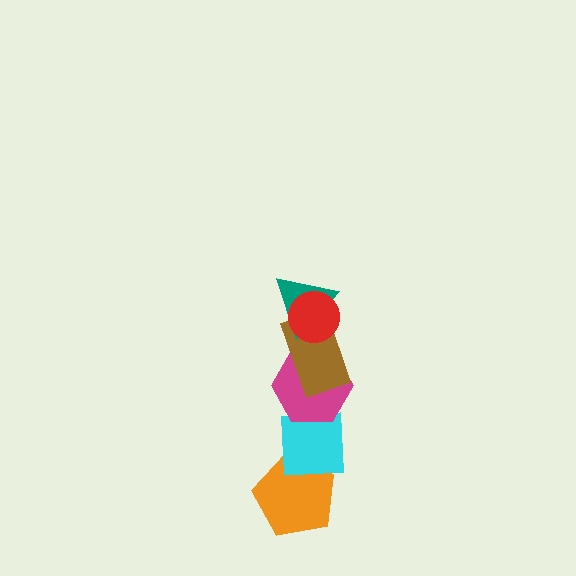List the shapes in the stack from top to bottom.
From top to bottom: the red circle, the teal triangle, the brown rectangle, the magenta hexagon, the cyan square, the orange pentagon.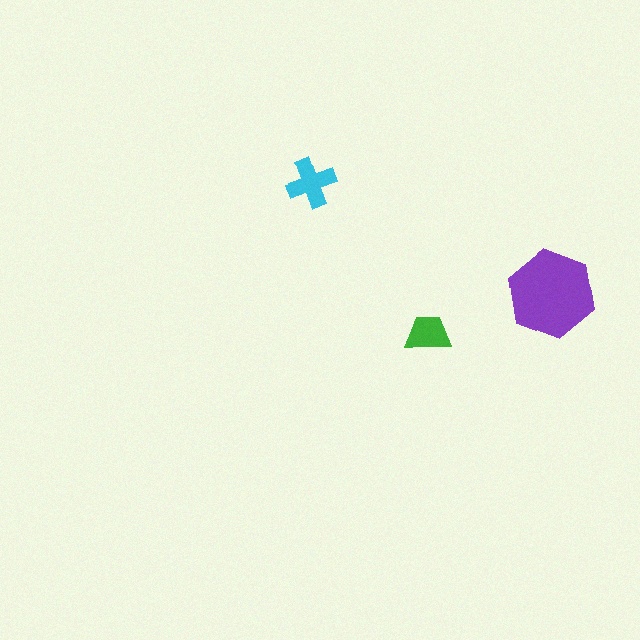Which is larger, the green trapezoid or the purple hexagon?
The purple hexagon.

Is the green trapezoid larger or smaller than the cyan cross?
Smaller.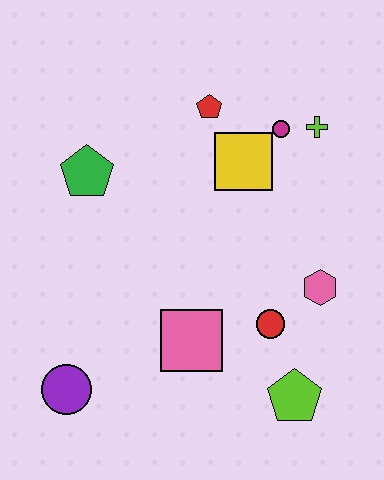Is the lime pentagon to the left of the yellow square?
No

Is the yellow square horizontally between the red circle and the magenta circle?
No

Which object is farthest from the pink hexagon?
The purple circle is farthest from the pink hexagon.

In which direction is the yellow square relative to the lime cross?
The yellow square is to the left of the lime cross.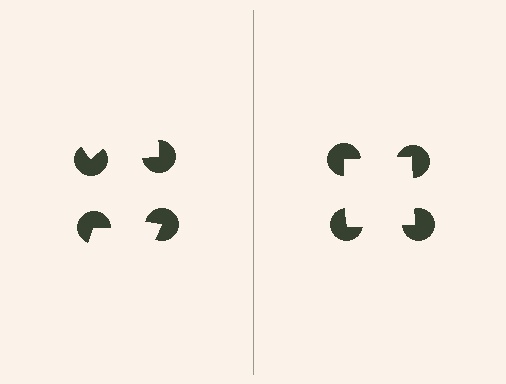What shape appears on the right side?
An illusory square.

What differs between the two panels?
The pac-man discs are positioned identically on both sides; only the wedge orientations differ. On the right they align to a square; on the left they are misaligned.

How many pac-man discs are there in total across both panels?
8 — 4 on each side.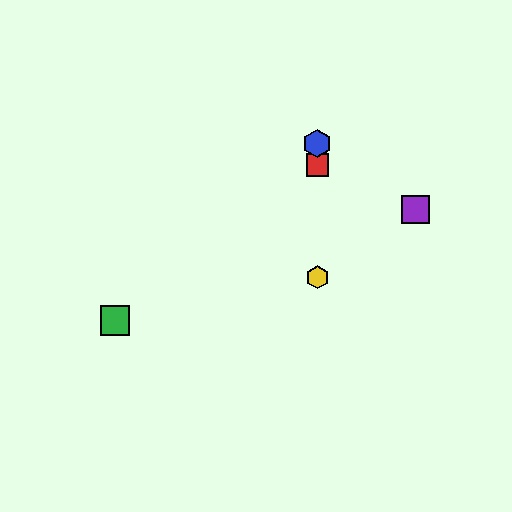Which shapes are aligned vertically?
The red square, the blue hexagon, the yellow hexagon are aligned vertically.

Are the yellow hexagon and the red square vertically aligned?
Yes, both are at x≈317.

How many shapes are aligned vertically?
3 shapes (the red square, the blue hexagon, the yellow hexagon) are aligned vertically.